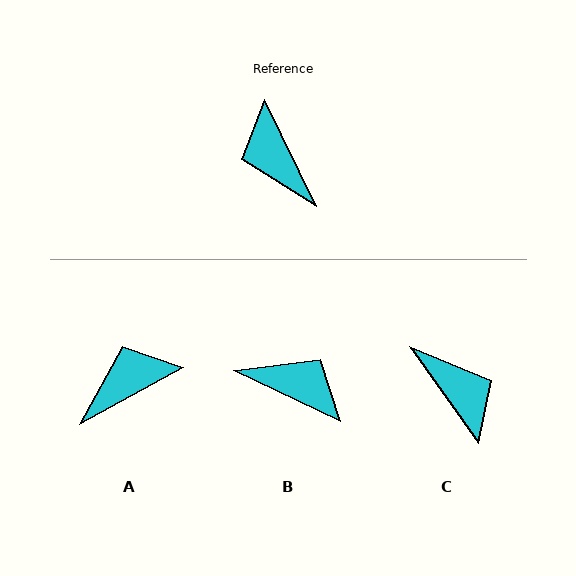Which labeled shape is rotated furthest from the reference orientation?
C, about 170 degrees away.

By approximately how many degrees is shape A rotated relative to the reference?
Approximately 87 degrees clockwise.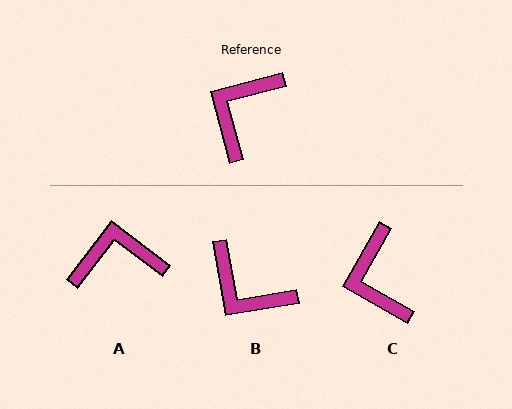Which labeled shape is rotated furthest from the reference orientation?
B, about 85 degrees away.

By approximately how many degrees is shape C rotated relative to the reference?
Approximately 46 degrees counter-clockwise.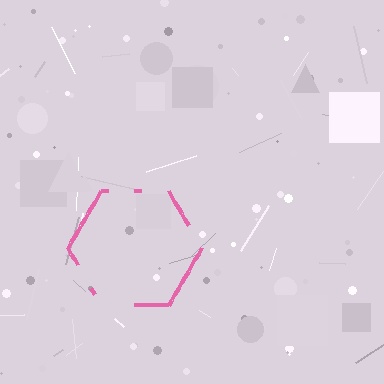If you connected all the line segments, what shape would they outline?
They would outline a hexagon.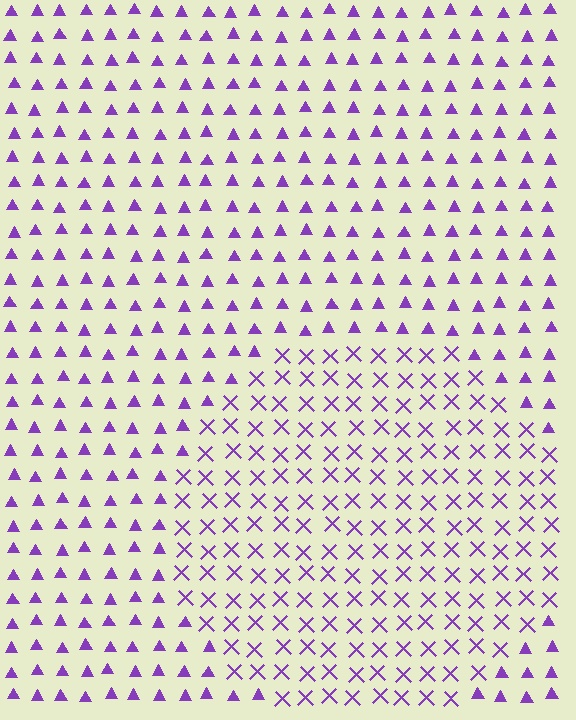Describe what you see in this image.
The image is filled with small purple elements arranged in a uniform grid. A circle-shaped region contains X marks, while the surrounding area contains triangles. The boundary is defined purely by the change in element shape.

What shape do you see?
I see a circle.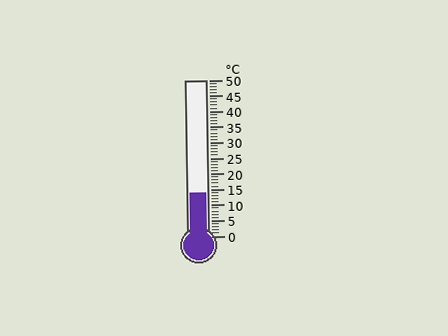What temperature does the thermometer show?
The thermometer shows approximately 14°C.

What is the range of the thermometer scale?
The thermometer scale ranges from 0°C to 50°C.